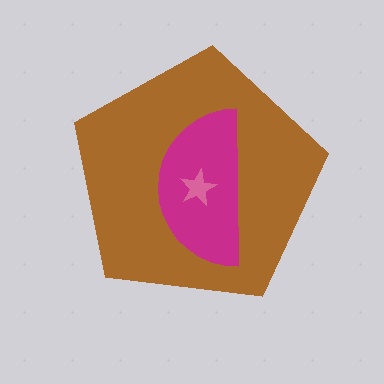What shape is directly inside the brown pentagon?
The magenta semicircle.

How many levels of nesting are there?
3.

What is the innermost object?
The pink star.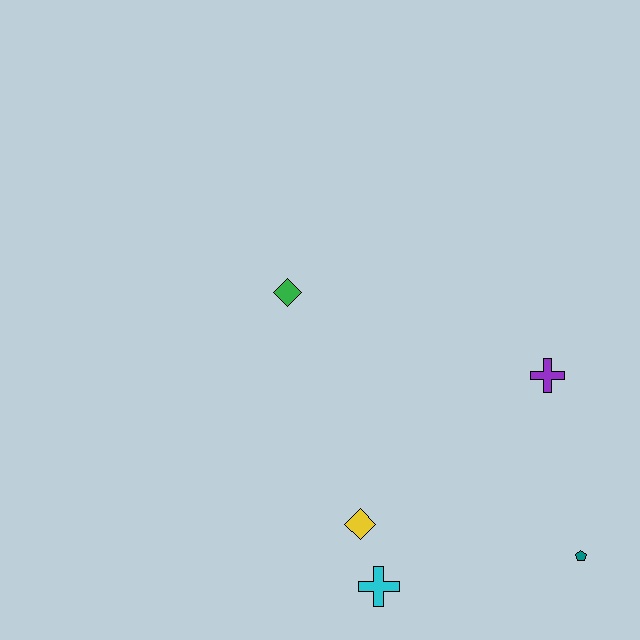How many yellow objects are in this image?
There is 1 yellow object.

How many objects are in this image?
There are 5 objects.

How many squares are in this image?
There are no squares.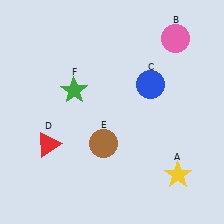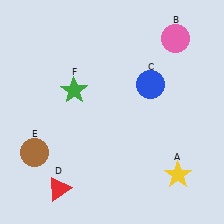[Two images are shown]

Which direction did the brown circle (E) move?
The brown circle (E) moved left.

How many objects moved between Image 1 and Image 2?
2 objects moved between the two images.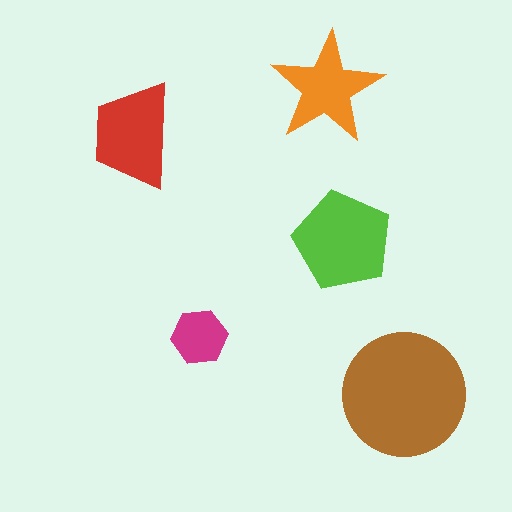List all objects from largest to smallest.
The brown circle, the lime pentagon, the red trapezoid, the orange star, the magenta hexagon.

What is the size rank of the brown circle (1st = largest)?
1st.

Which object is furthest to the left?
The red trapezoid is leftmost.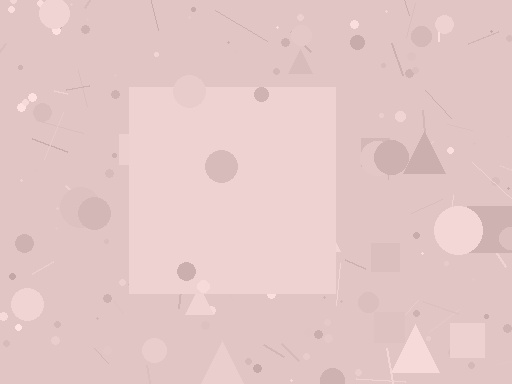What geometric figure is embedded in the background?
A square is embedded in the background.